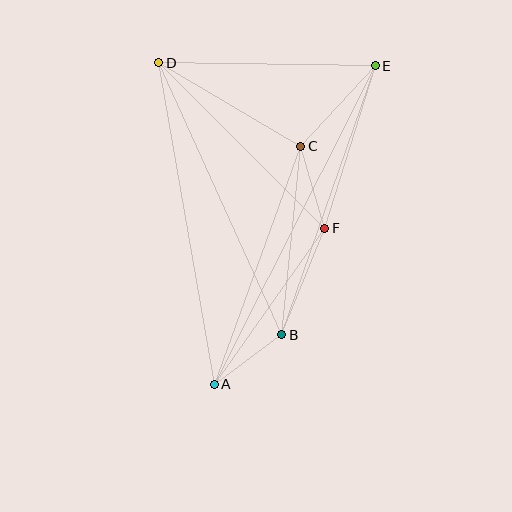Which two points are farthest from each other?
Points A and E are farthest from each other.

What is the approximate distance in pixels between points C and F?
The distance between C and F is approximately 85 pixels.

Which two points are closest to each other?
Points A and B are closest to each other.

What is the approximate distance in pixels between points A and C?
The distance between A and C is approximately 253 pixels.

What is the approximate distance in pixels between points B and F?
The distance between B and F is approximately 115 pixels.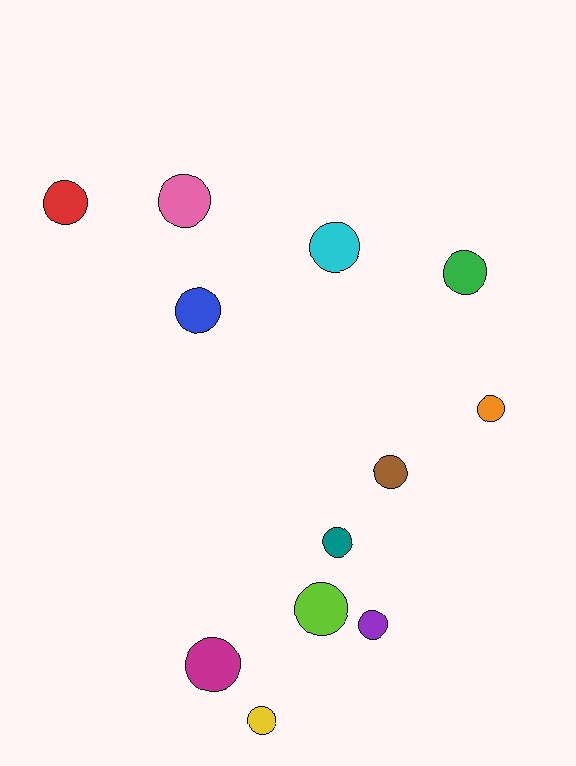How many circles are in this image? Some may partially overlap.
There are 12 circles.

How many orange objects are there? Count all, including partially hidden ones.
There is 1 orange object.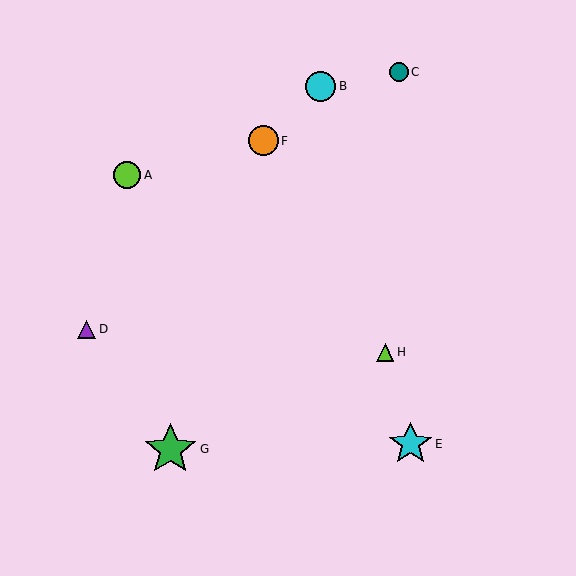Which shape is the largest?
The green star (labeled G) is the largest.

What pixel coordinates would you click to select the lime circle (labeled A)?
Click at (127, 175) to select the lime circle A.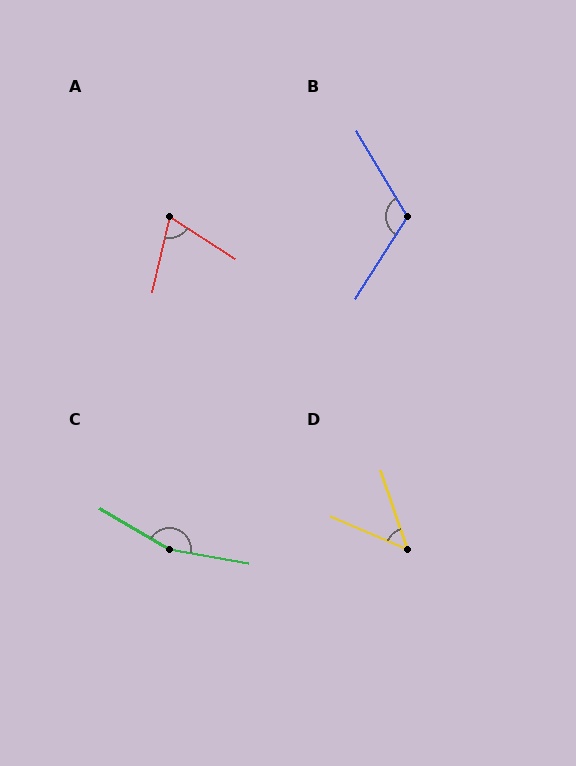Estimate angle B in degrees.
Approximately 117 degrees.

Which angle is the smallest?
D, at approximately 48 degrees.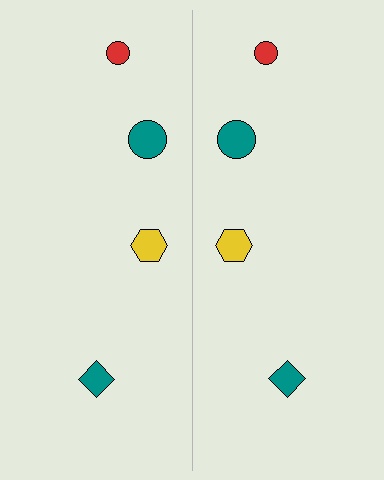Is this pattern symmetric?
Yes, this pattern has bilateral (reflection) symmetry.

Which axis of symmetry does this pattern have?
The pattern has a vertical axis of symmetry running through the center of the image.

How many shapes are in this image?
There are 8 shapes in this image.